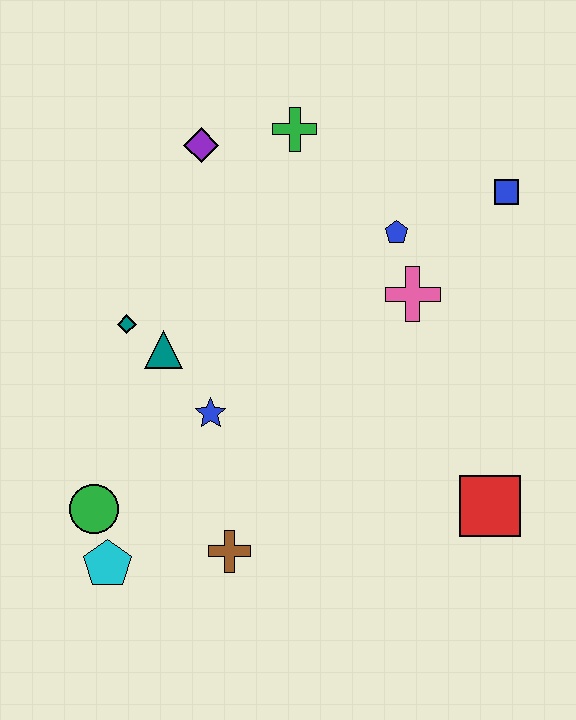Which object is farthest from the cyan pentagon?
The blue square is farthest from the cyan pentagon.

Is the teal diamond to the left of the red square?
Yes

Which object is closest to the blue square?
The blue pentagon is closest to the blue square.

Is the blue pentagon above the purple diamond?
No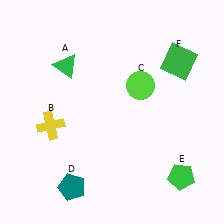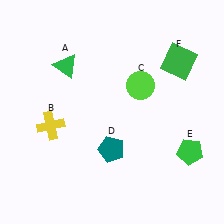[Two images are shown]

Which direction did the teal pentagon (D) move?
The teal pentagon (D) moved right.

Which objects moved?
The objects that moved are: the teal pentagon (D), the green pentagon (E).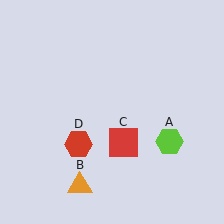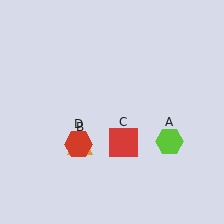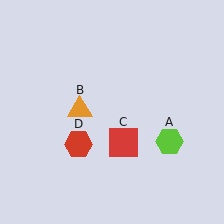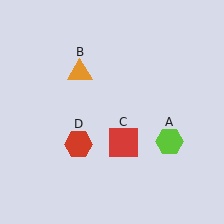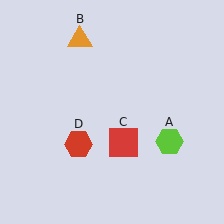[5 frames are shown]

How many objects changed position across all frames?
1 object changed position: orange triangle (object B).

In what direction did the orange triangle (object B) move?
The orange triangle (object B) moved up.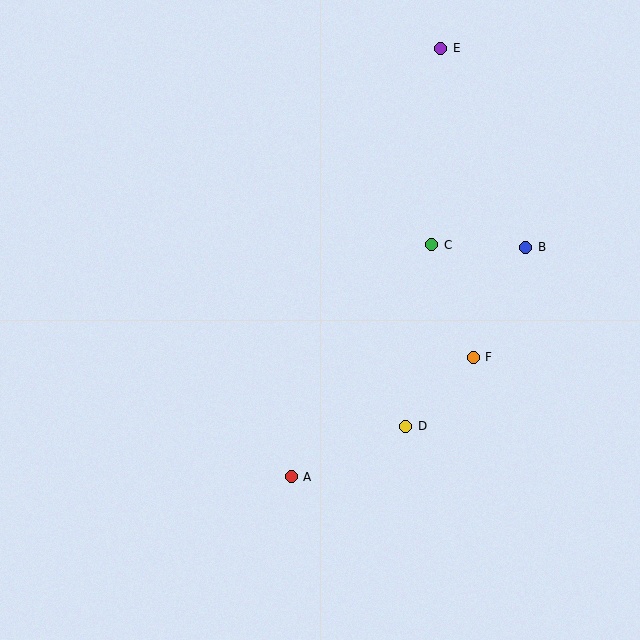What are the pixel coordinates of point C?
Point C is at (432, 245).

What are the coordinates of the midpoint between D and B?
The midpoint between D and B is at (466, 337).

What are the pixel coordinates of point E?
Point E is at (441, 48).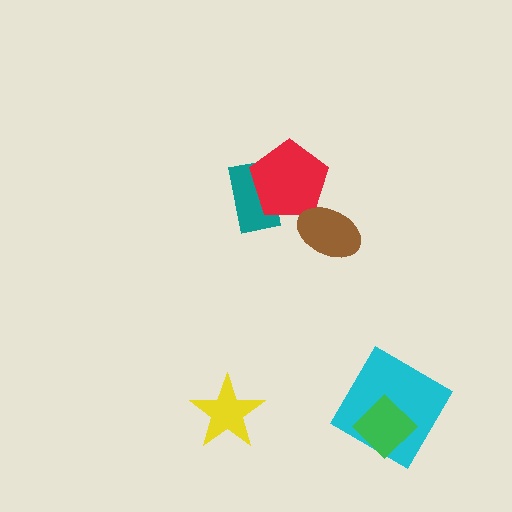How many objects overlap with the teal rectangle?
1 object overlaps with the teal rectangle.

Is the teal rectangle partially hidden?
Yes, it is partially covered by another shape.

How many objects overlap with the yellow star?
0 objects overlap with the yellow star.